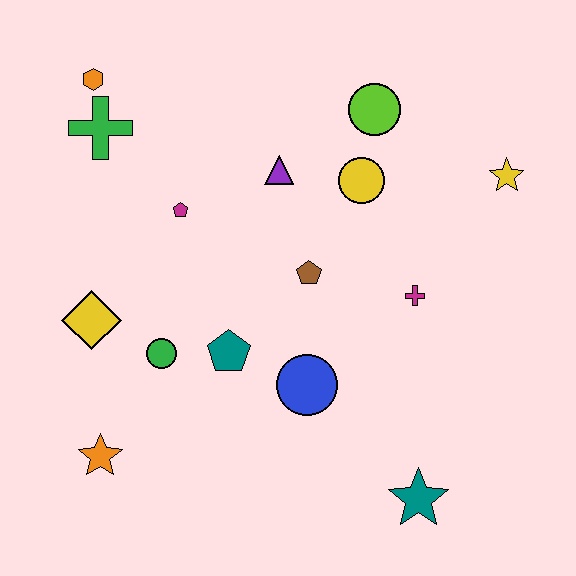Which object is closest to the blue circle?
The teal pentagon is closest to the blue circle.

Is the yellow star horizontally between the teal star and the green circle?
No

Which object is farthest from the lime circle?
The orange star is farthest from the lime circle.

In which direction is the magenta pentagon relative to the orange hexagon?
The magenta pentagon is below the orange hexagon.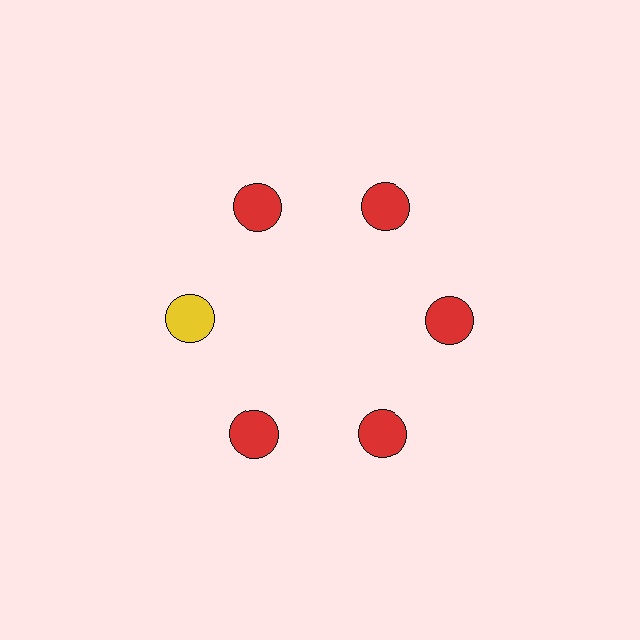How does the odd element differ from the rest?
It has a different color: yellow instead of red.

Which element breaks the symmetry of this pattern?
The yellow circle at roughly the 9 o'clock position breaks the symmetry. All other shapes are red circles.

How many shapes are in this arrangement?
There are 6 shapes arranged in a ring pattern.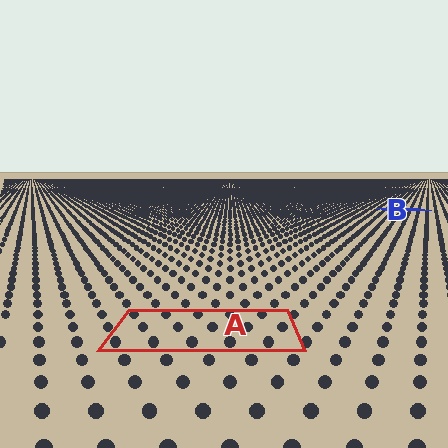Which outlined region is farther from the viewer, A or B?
Region B is farther from the viewer — the texture elements inside it appear smaller and more densely packed.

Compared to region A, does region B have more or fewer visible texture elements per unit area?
Region B has more texture elements per unit area — they are packed more densely because it is farther away.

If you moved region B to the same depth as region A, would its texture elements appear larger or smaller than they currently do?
They would appear larger. At a closer depth, the same texture elements are projected at a bigger on-screen size.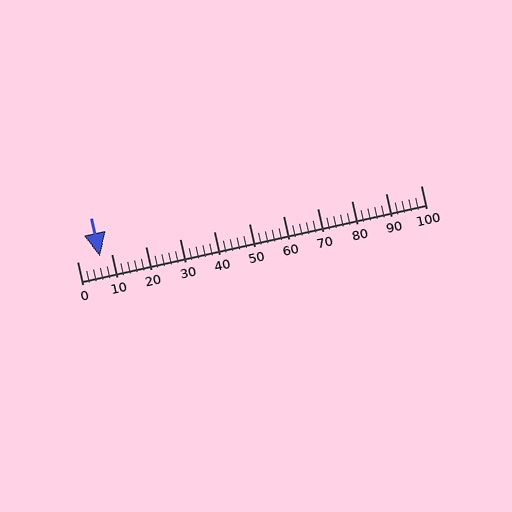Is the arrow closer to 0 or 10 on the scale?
The arrow is closer to 10.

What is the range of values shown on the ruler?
The ruler shows values from 0 to 100.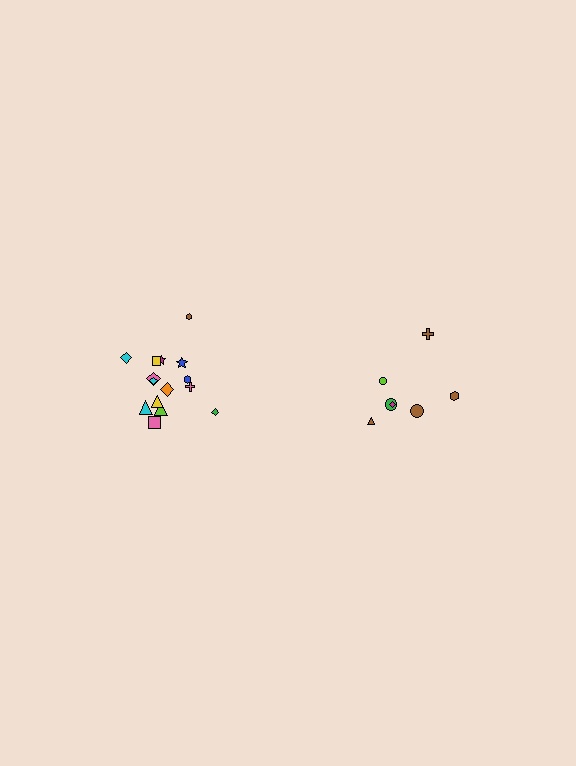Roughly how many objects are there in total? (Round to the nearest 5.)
Roughly 20 objects in total.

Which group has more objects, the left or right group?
The left group.